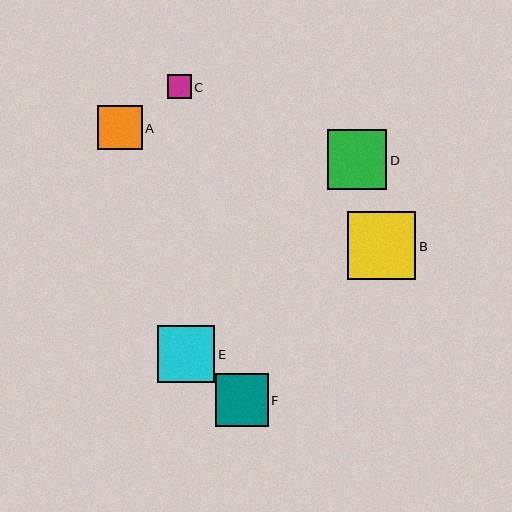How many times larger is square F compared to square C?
Square F is approximately 2.2 times the size of square C.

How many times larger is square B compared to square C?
Square B is approximately 2.8 times the size of square C.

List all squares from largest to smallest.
From largest to smallest: B, D, E, F, A, C.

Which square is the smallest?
Square C is the smallest with a size of approximately 24 pixels.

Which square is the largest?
Square B is the largest with a size of approximately 68 pixels.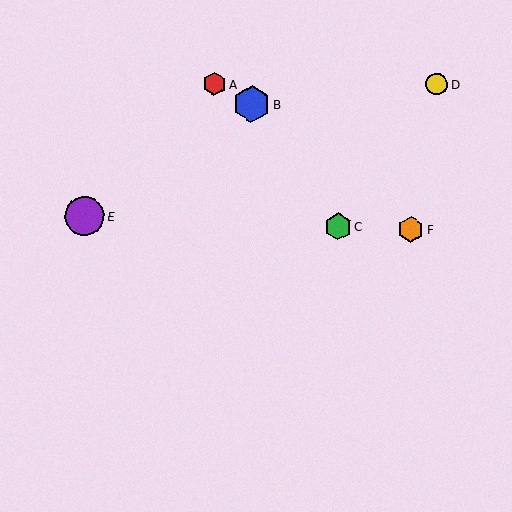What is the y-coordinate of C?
Object C is at y≈227.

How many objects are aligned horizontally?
3 objects (C, E, F) are aligned horizontally.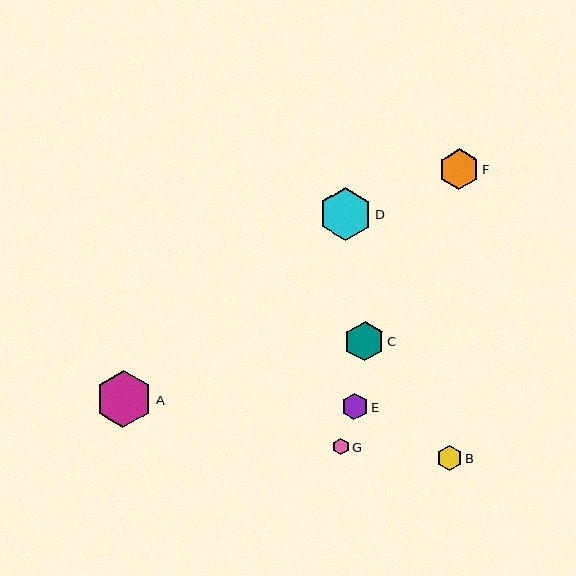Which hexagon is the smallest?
Hexagon G is the smallest with a size of approximately 16 pixels.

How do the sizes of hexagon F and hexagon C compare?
Hexagon F and hexagon C are approximately the same size.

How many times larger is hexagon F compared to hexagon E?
Hexagon F is approximately 1.5 times the size of hexagon E.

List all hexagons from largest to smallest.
From largest to smallest: A, D, F, C, E, B, G.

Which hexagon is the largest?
Hexagon A is the largest with a size of approximately 57 pixels.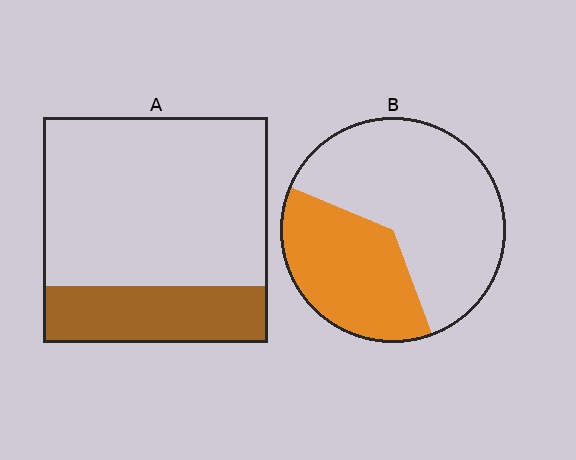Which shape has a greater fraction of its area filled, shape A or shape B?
Shape B.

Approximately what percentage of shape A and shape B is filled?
A is approximately 25% and B is approximately 35%.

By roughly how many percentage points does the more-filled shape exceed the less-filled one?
By roughly 10 percentage points (B over A).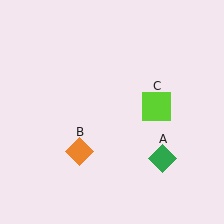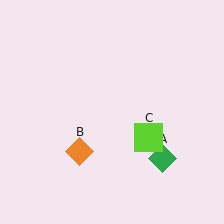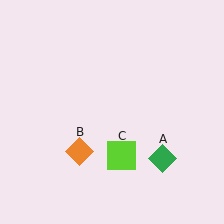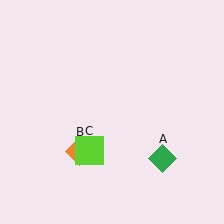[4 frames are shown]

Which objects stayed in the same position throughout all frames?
Green diamond (object A) and orange diamond (object B) remained stationary.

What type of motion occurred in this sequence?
The lime square (object C) rotated clockwise around the center of the scene.